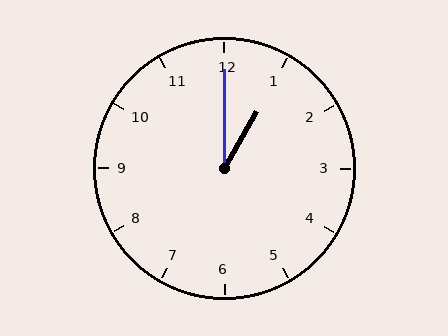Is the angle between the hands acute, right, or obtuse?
It is acute.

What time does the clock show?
1:00.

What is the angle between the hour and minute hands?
Approximately 30 degrees.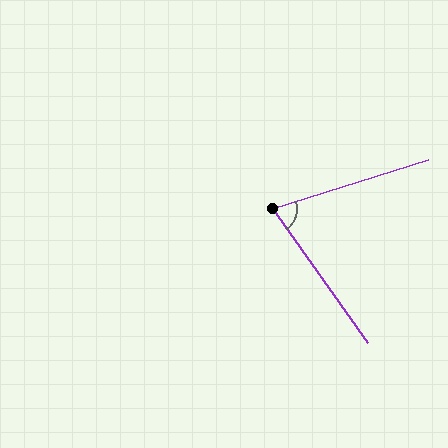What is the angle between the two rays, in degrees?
Approximately 72 degrees.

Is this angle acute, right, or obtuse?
It is acute.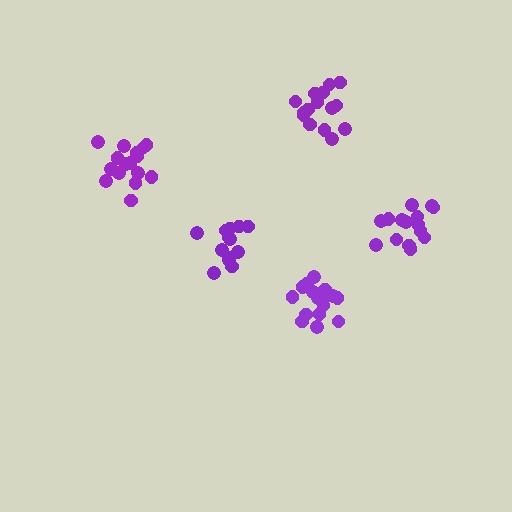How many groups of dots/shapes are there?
There are 5 groups.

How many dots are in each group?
Group 1: 18 dots, Group 2: 18 dots, Group 3: 15 dots, Group 4: 13 dots, Group 5: 16 dots (80 total).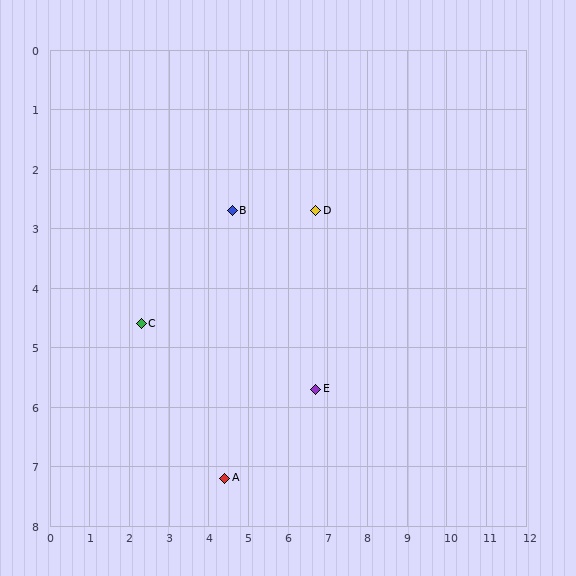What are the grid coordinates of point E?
Point E is at approximately (6.7, 5.7).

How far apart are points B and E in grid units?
Points B and E are about 3.7 grid units apart.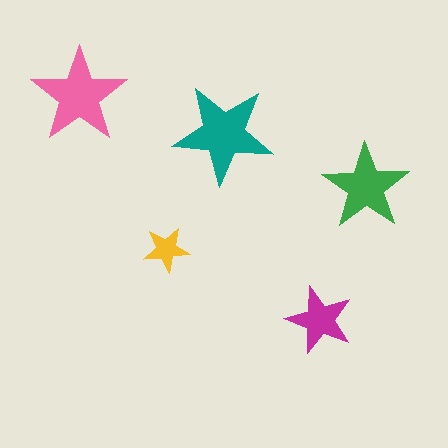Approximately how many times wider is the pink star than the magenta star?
About 1.5 times wider.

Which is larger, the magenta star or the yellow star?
The magenta one.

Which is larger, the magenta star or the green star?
The green one.